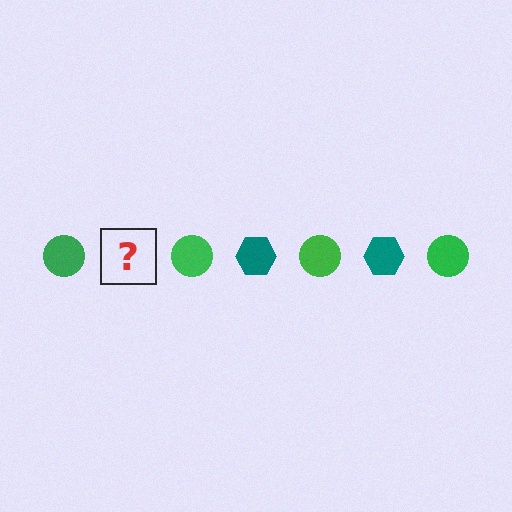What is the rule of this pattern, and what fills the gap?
The rule is that the pattern alternates between green circle and teal hexagon. The gap should be filled with a teal hexagon.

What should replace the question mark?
The question mark should be replaced with a teal hexagon.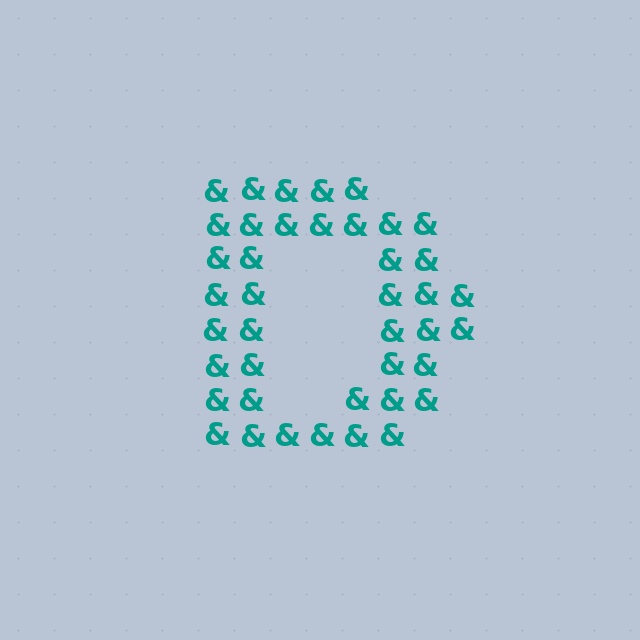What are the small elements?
The small elements are ampersands.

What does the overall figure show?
The overall figure shows the letter D.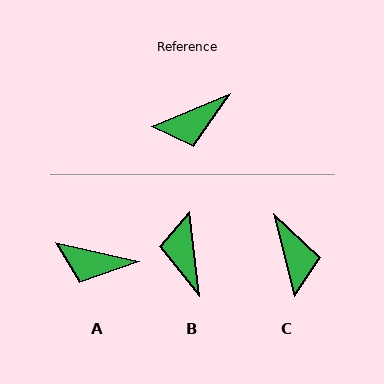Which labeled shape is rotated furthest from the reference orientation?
B, about 106 degrees away.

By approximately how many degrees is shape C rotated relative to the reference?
Approximately 82 degrees counter-clockwise.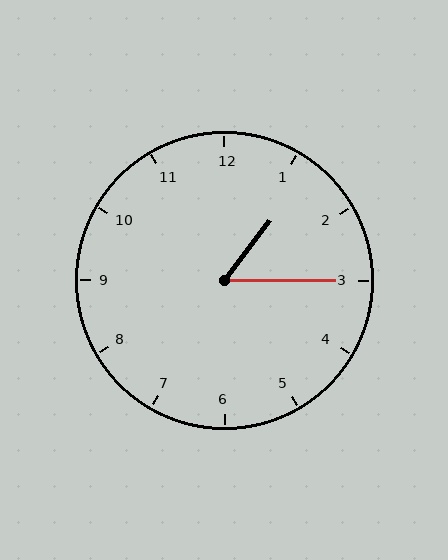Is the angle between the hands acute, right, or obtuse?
It is acute.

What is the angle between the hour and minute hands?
Approximately 52 degrees.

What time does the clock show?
1:15.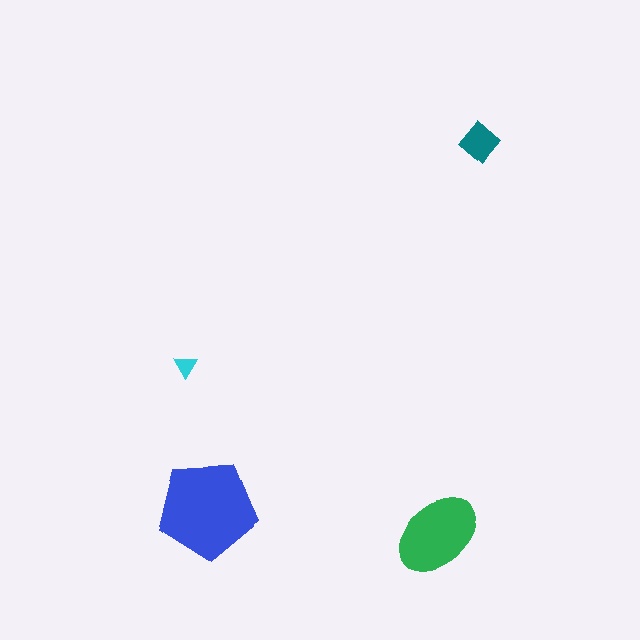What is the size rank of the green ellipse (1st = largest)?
2nd.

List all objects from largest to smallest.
The blue pentagon, the green ellipse, the teal diamond, the cyan triangle.